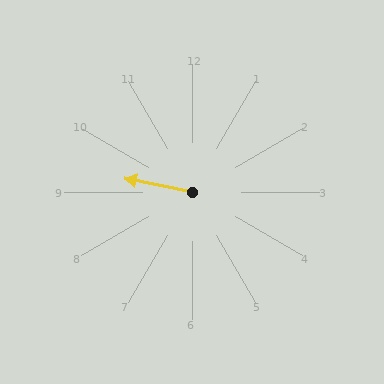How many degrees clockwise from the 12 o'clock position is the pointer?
Approximately 282 degrees.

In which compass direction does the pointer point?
West.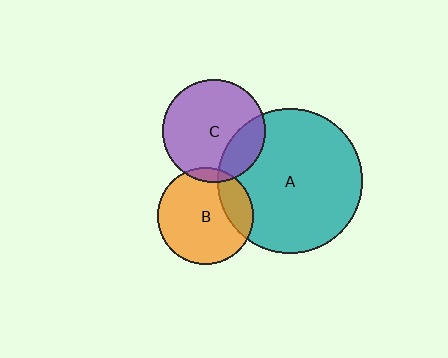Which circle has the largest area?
Circle A (teal).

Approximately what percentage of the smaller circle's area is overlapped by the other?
Approximately 20%.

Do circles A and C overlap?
Yes.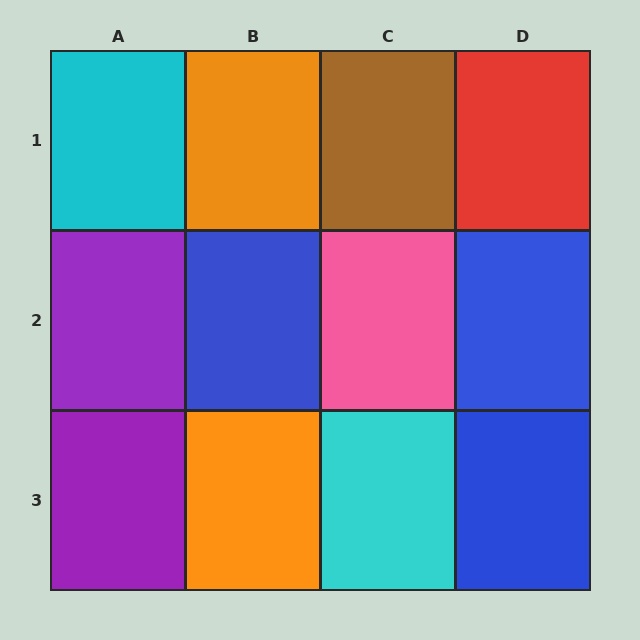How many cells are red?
1 cell is red.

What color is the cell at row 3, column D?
Blue.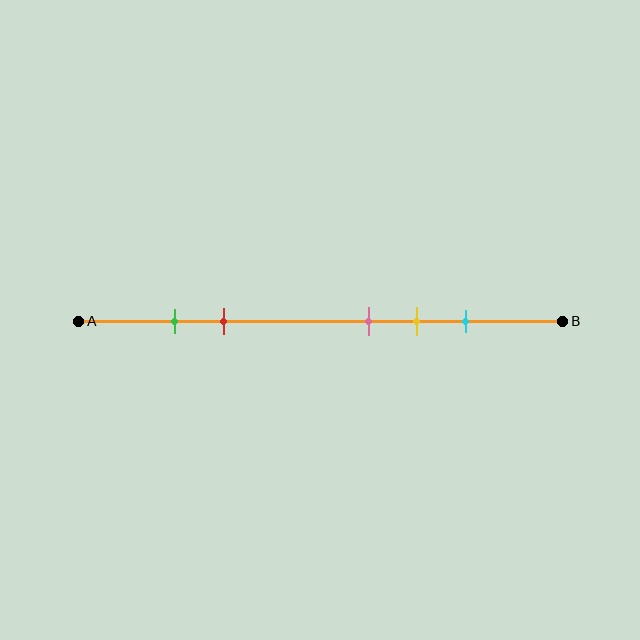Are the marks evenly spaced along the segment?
No, the marks are not evenly spaced.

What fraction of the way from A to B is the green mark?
The green mark is approximately 20% (0.2) of the way from A to B.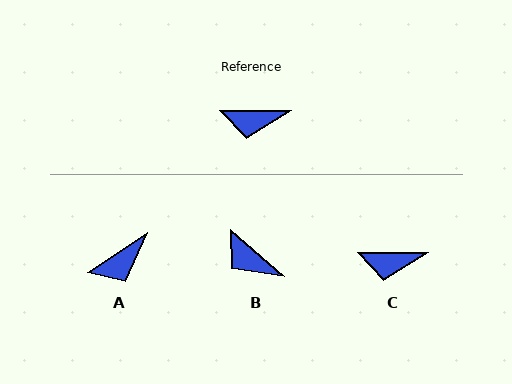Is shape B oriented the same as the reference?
No, it is off by about 41 degrees.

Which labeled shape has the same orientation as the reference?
C.